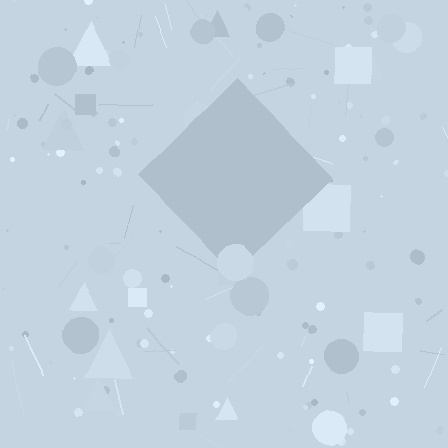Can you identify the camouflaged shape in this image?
The camouflaged shape is a diamond.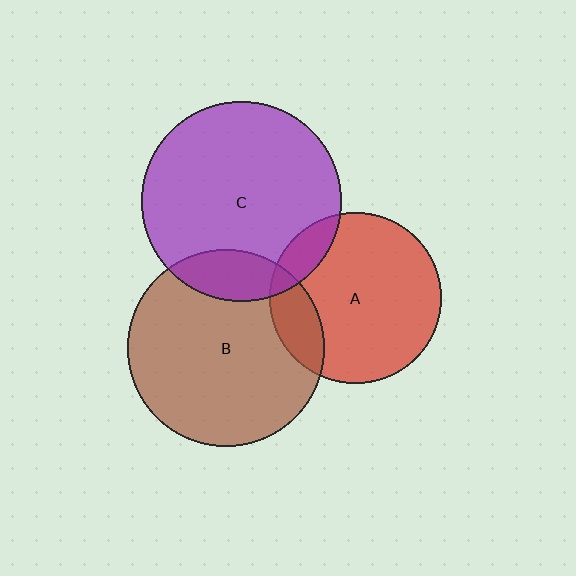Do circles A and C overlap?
Yes.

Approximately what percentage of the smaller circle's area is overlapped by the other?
Approximately 10%.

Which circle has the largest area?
Circle C (purple).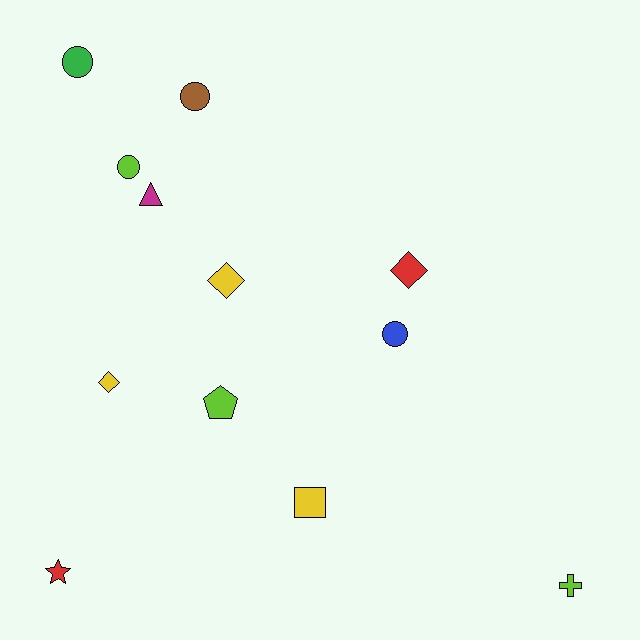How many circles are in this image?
There are 4 circles.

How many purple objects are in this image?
There are no purple objects.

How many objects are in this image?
There are 12 objects.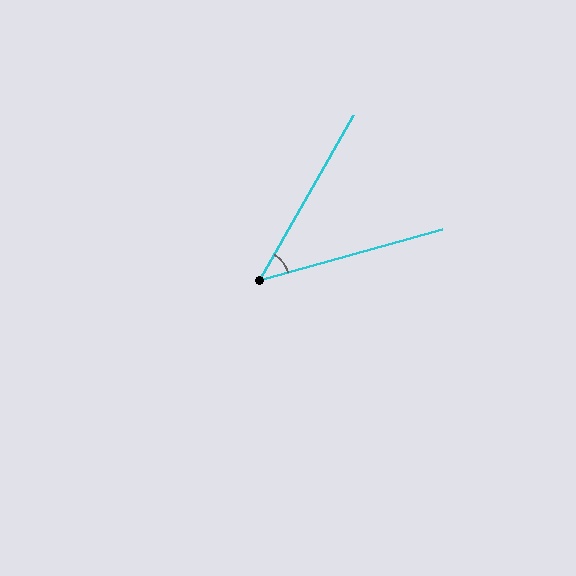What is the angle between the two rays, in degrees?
Approximately 45 degrees.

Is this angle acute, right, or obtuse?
It is acute.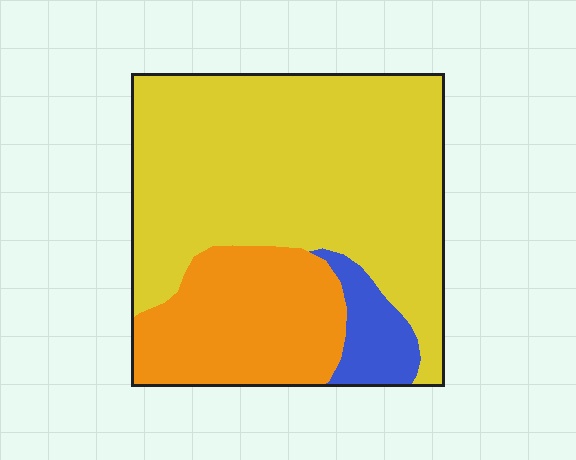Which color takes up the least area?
Blue, at roughly 10%.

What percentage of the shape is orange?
Orange takes up about one quarter (1/4) of the shape.